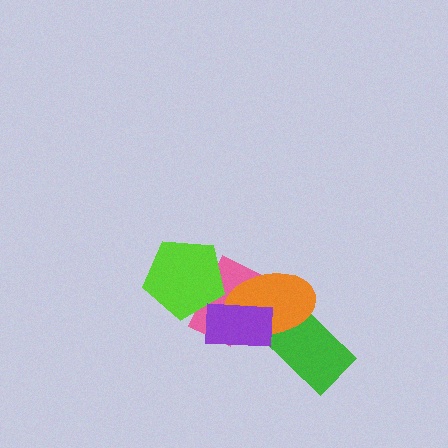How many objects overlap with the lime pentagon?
1 object overlaps with the lime pentagon.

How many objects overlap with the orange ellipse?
3 objects overlap with the orange ellipse.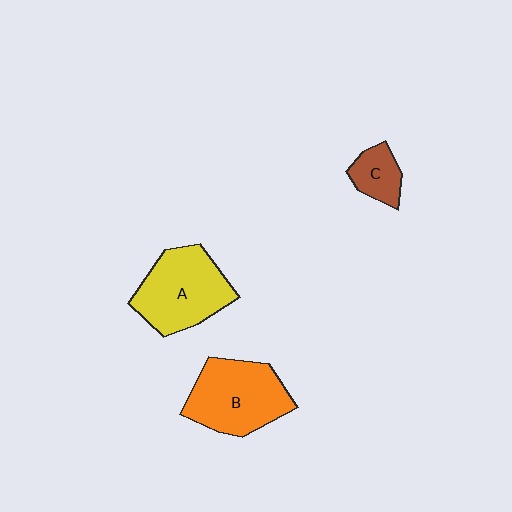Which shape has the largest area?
Shape B (orange).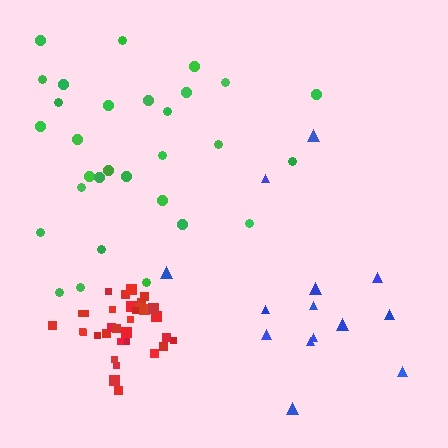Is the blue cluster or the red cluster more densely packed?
Red.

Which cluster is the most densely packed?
Red.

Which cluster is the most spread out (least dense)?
Blue.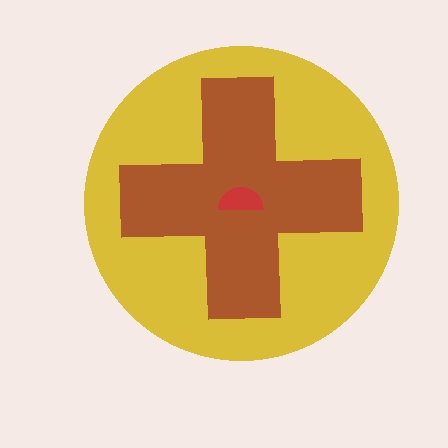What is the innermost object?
The red semicircle.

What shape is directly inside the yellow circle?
The brown cross.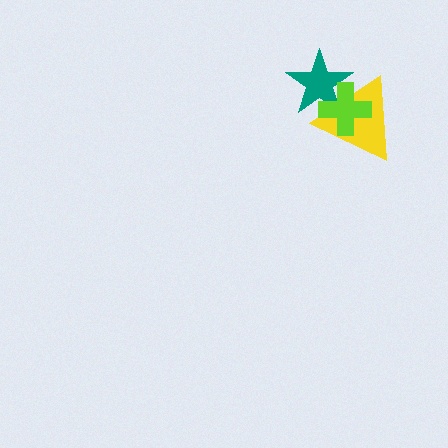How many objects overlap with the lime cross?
2 objects overlap with the lime cross.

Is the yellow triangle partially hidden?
Yes, it is partially covered by another shape.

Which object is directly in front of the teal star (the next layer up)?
The yellow triangle is directly in front of the teal star.